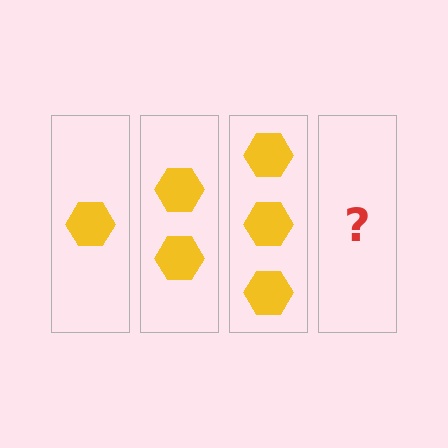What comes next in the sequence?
The next element should be 4 hexagons.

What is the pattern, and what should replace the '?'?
The pattern is that each step adds one more hexagon. The '?' should be 4 hexagons.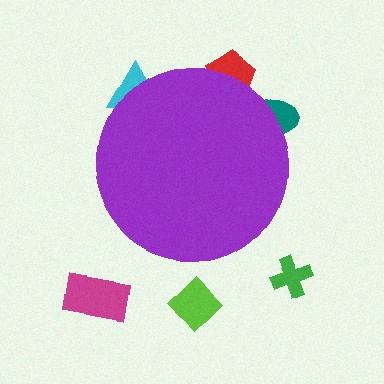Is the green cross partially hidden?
No, the green cross is fully visible.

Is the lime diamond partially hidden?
No, the lime diamond is fully visible.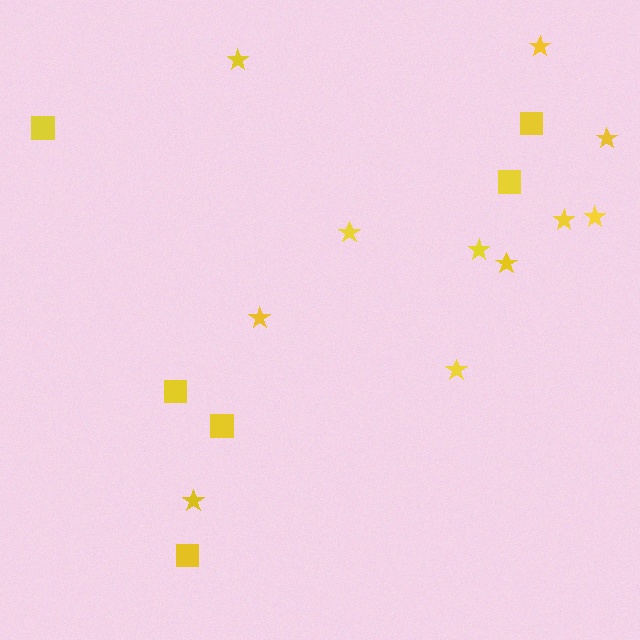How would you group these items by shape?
There are 2 groups: one group of squares (6) and one group of stars (11).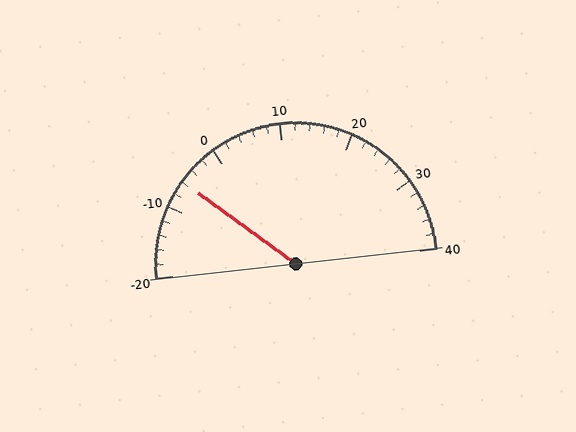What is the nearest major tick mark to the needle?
The nearest major tick mark is -10.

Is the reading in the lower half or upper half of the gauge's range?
The reading is in the lower half of the range (-20 to 40).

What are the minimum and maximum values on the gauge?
The gauge ranges from -20 to 40.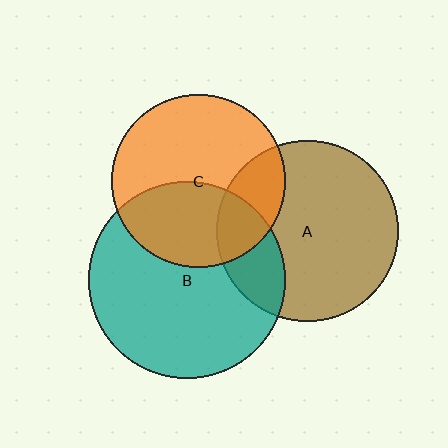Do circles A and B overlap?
Yes.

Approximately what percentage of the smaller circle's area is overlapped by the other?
Approximately 20%.